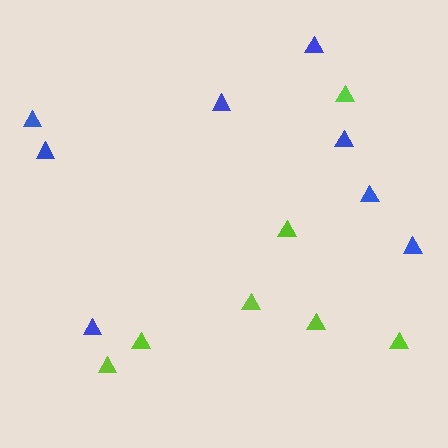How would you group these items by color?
There are 2 groups: one group of blue triangles (8) and one group of lime triangles (7).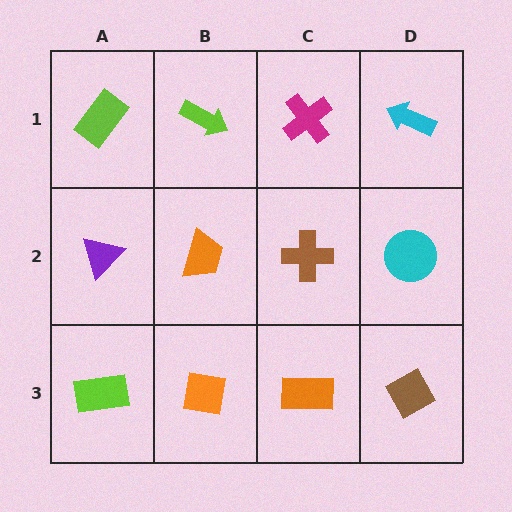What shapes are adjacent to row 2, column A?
A lime rectangle (row 1, column A), a lime rectangle (row 3, column A), an orange trapezoid (row 2, column B).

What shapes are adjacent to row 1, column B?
An orange trapezoid (row 2, column B), a lime rectangle (row 1, column A), a magenta cross (row 1, column C).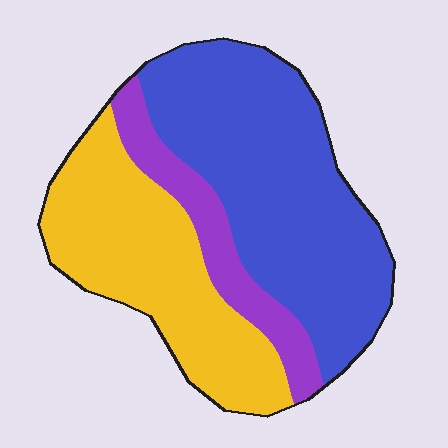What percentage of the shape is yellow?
Yellow takes up about three eighths (3/8) of the shape.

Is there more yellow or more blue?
Blue.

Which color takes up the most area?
Blue, at roughly 50%.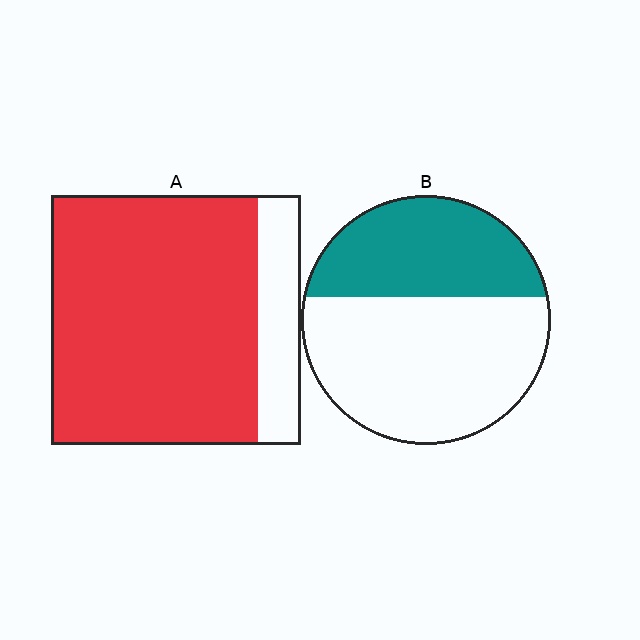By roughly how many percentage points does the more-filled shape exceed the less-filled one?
By roughly 45 percentage points (A over B).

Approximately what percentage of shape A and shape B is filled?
A is approximately 85% and B is approximately 40%.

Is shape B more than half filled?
No.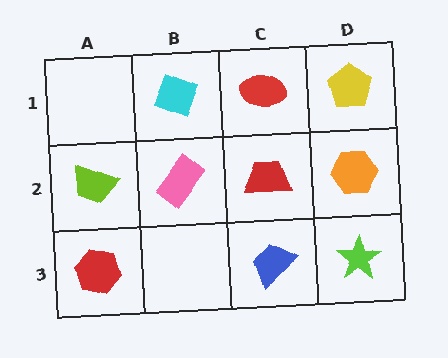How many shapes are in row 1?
3 shapes.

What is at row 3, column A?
A red hexagon.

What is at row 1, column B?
A cyan diamond.